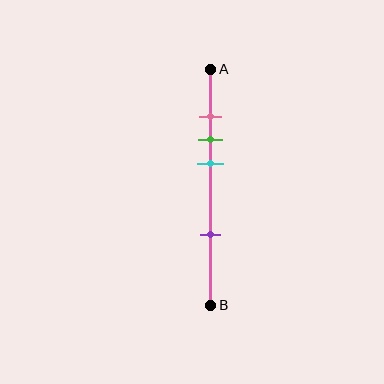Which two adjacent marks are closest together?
The pink and green marks are the closest adjacent pair.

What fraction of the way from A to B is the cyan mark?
The cyan mark is approximately 40% (0.4) of the way from A to B.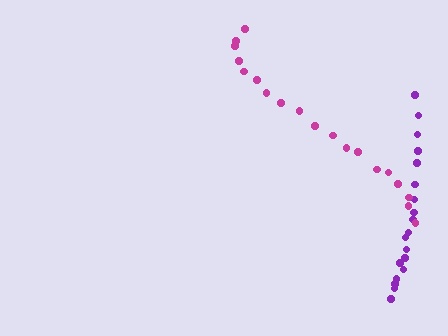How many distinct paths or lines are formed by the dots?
There are 2 distinct paths.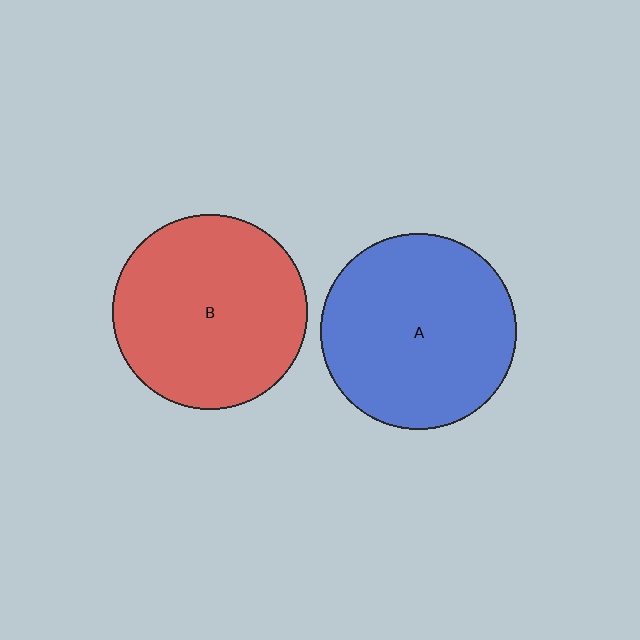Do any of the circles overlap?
No, none of the circles overlap.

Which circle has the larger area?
Circle A (blue).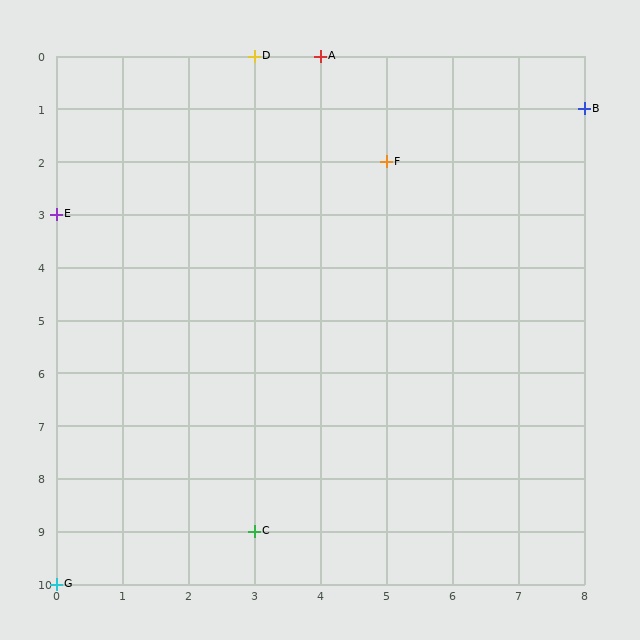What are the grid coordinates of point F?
Point F is at grid coordinates (5, 2).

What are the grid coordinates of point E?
Point E is at grid coordinates (0, 3).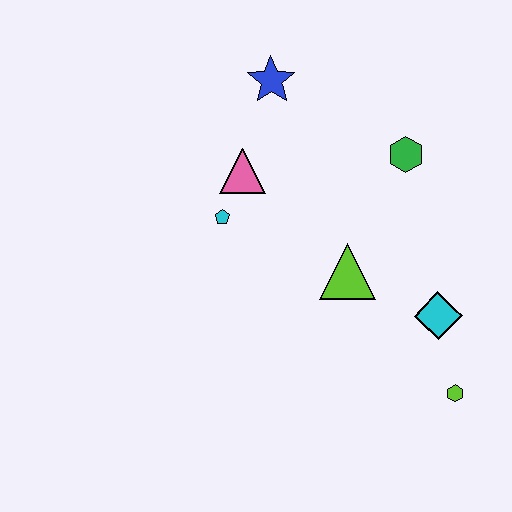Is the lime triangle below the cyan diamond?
No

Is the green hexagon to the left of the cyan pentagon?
No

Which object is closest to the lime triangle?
The cyan diamond is closest to the lime triangle.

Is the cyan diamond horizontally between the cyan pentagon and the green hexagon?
No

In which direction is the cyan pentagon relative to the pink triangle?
The cyan pentagon is below the pink triangle.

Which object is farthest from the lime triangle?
The blue star is farthest from the lime triangle.